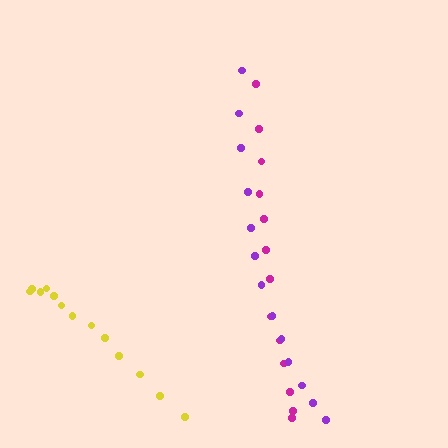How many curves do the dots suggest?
There are 3 distinct paths.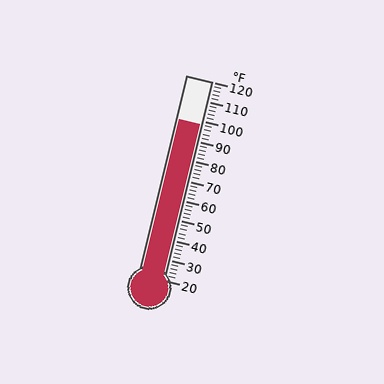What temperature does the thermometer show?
The thermometer shows approximately 98°F.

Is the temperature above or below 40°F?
The temperature is above 40°F.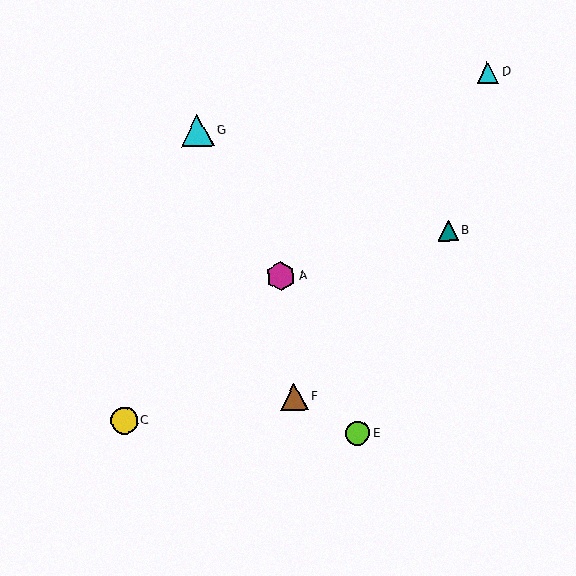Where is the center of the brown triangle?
The center of the brown triangle is at (294, 397).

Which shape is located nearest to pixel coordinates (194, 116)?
The cyan triangle (labeled G) at (197, 131) is nearest to that location.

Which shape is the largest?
The cyan triangle (labeled G) is the largest.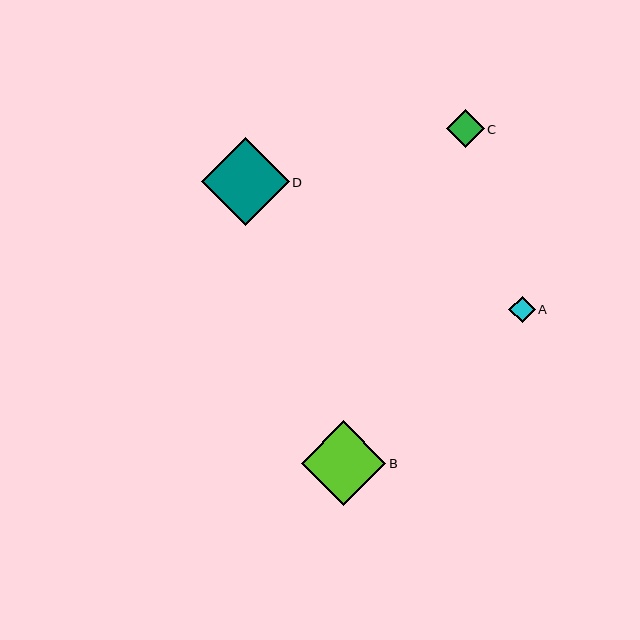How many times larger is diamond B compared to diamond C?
Diamond B is approximately 2.3 times the size of diamond C.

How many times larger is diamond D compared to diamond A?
Diamond D is approximately 3.3 times the size of diamond A.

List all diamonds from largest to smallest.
From largest to smallest: D, B, C, A.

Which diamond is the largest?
Diamond D is the largest with a size of approximately 88 pixels.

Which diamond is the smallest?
Diamond A is the smallest with a size of approximately 27 pixels.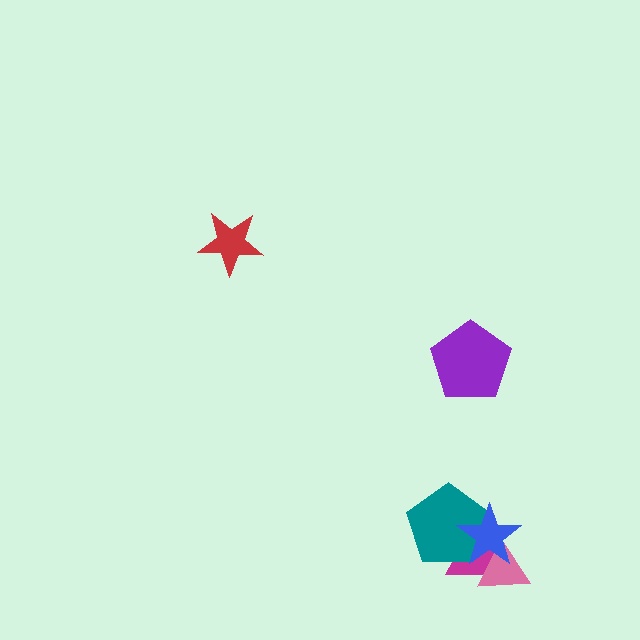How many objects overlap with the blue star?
3 objects overlap with the blue star.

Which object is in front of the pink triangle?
The blue star is in front of the pink triangle.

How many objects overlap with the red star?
0 objects overlap with the red star.